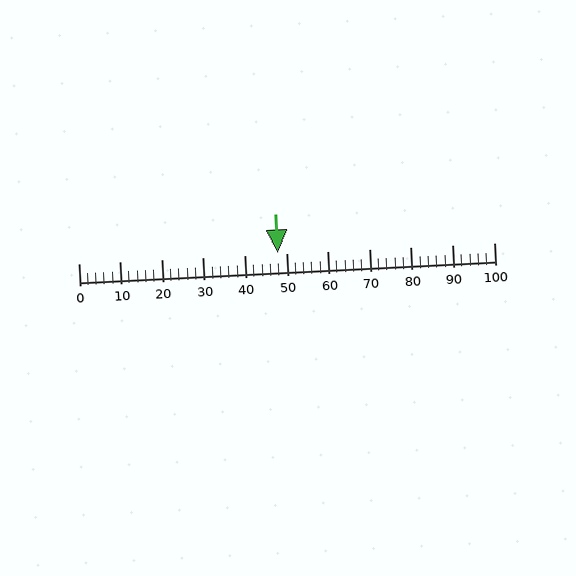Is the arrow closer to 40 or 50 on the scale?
The arrow is closer to 50.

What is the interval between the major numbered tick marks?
The major tick marks are spaced 10 units apart.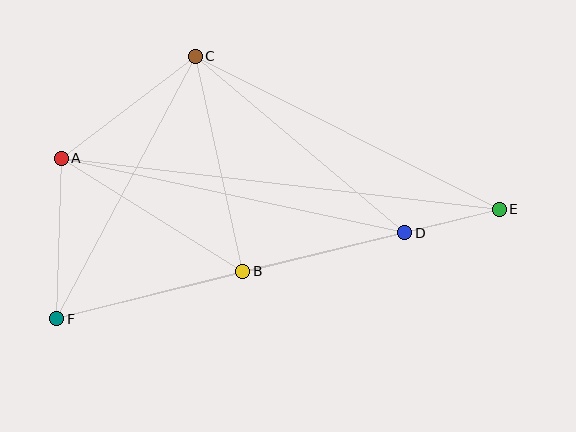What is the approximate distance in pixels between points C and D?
The distance between C and D is approximately 274 pixels.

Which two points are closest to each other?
Points D and E are closest to each other.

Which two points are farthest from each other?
Points E and F are farthest from each other.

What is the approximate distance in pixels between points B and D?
The distance between B and D is approximately 167 pixels.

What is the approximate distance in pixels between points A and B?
The distance between A and B is approximately 214 pixels.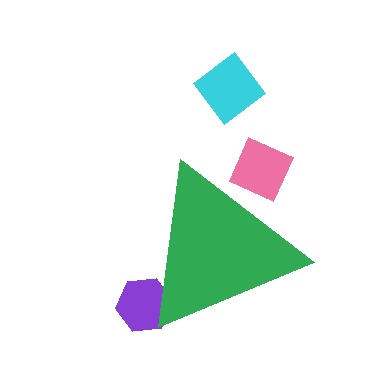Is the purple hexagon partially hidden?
Yes, the purple hexagon is partially hidden behind the green triangle.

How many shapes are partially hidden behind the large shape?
2 shapes are partially hidden.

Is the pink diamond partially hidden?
Yes, the pink diamond is partially hidden behind the green triangle.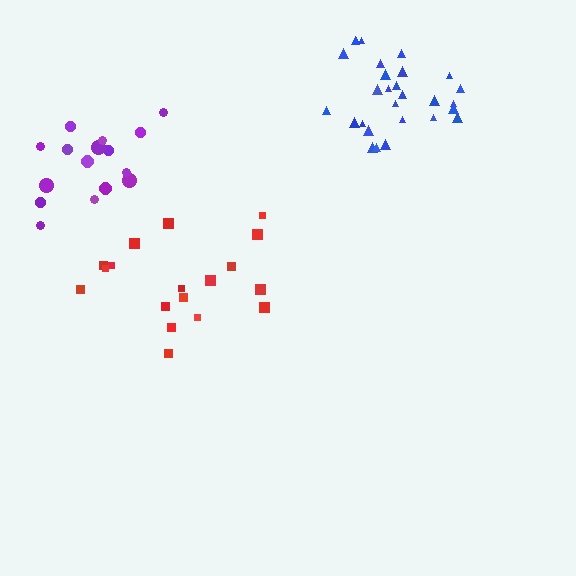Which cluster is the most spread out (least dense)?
Red.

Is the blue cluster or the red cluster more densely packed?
Blue.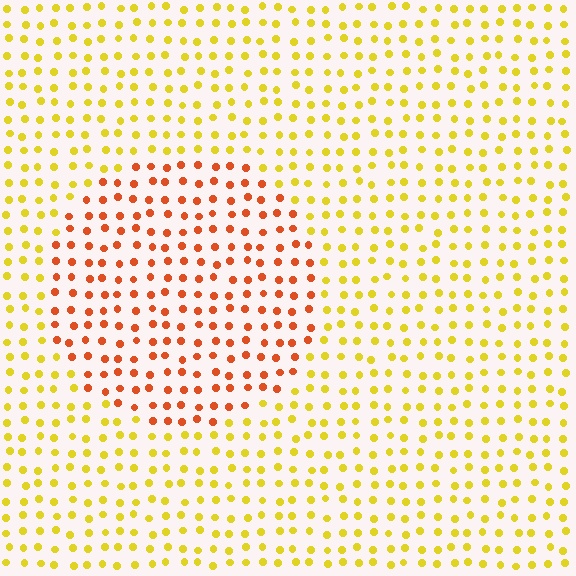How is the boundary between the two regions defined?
The boundary is defined purely by a slight shift in hue (about 42 degrees). Spacing, size, and orientation are identical on both sides.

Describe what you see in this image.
The image is filled with small yellow elements in a uniform arrangement. A circle-shaped region is visible where the elements are tinted to a slightly different hue, forming a subtle color boundary.